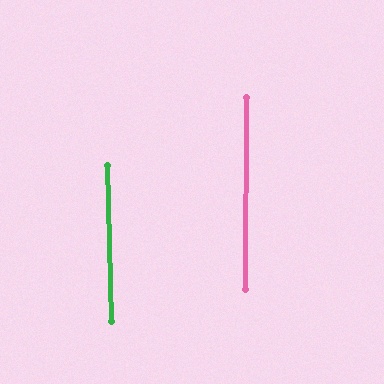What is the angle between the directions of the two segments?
Approximately 1 degree.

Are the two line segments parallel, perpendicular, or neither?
Parallel — their directions differ by only 1.5°.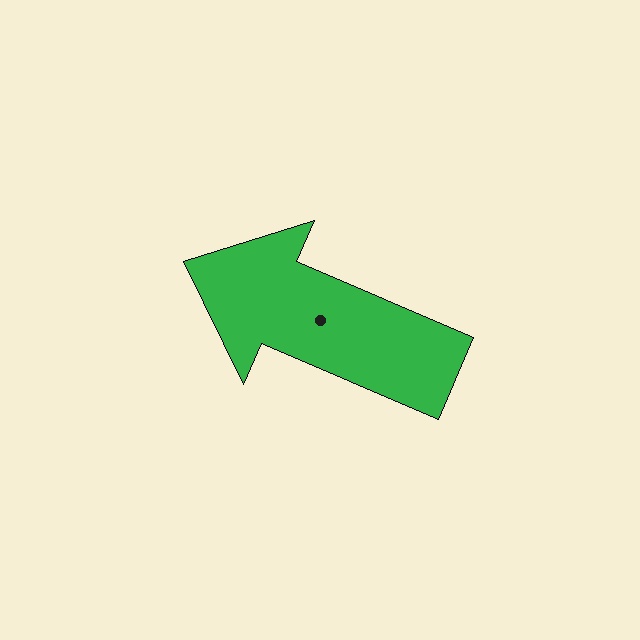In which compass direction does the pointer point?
Northwest.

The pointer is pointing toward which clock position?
Roughly 10 o'clock.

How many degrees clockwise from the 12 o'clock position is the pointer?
Approximately 293 degrees.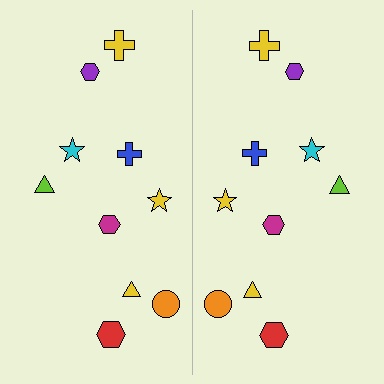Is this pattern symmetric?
Yes, this pattern has bilateral (reflection) symmetry.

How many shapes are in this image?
There are 20 shapes in this image.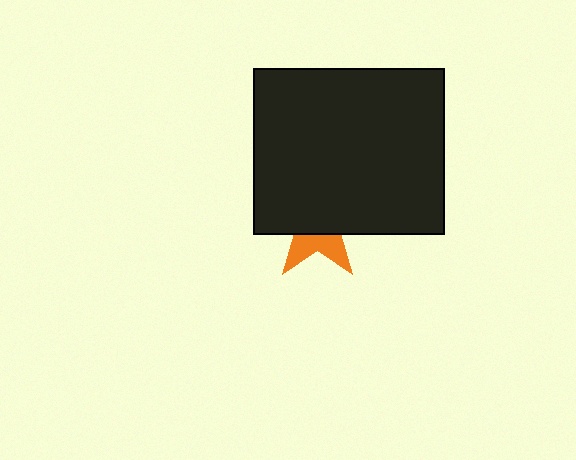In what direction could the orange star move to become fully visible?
The orange star could move down. That would shift it out from behind the black rectangle entirely.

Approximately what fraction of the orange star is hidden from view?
Roughly 65% of the orange star is hidden behind the black rectangle.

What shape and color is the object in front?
The object in front is a black rectangle.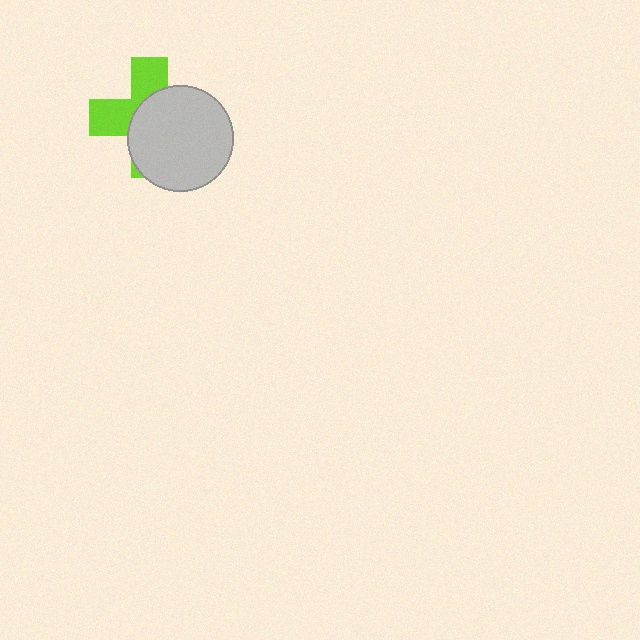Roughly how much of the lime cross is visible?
A small part of it is visible (roughly 41%).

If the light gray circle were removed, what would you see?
You would see the complete lime cross.